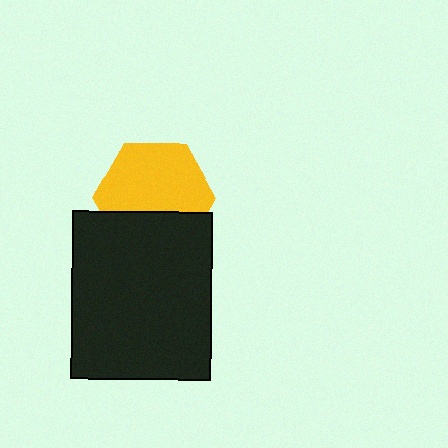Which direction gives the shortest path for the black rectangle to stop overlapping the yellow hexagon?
Moving down gives the shortest separation.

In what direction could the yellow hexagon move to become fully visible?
The yellow hexagon could move up. That would shift it out from behind the black rectangle entirely.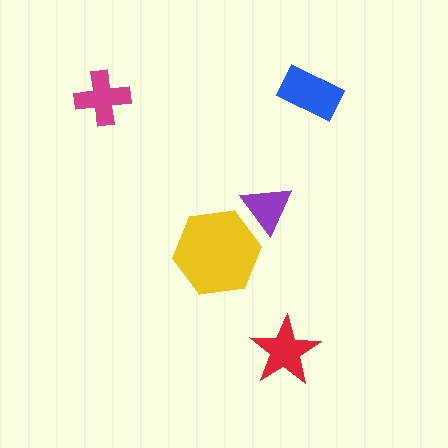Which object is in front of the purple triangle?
The yellow hexagon is in front of the purple triangle.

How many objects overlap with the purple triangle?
1 object overlaps with the purple triangle.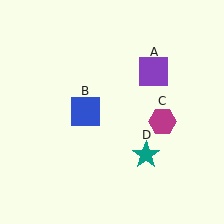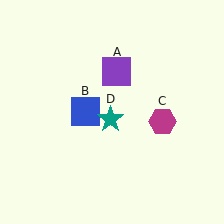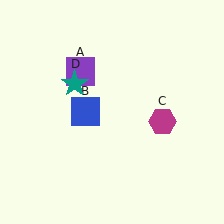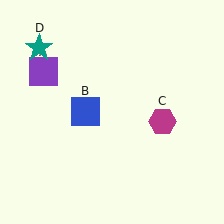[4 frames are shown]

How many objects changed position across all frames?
2 objects changed position: purple square (object A), teal star (object D).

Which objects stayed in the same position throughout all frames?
Blue square (object B) and magenta hexagon (object C) remained stationary.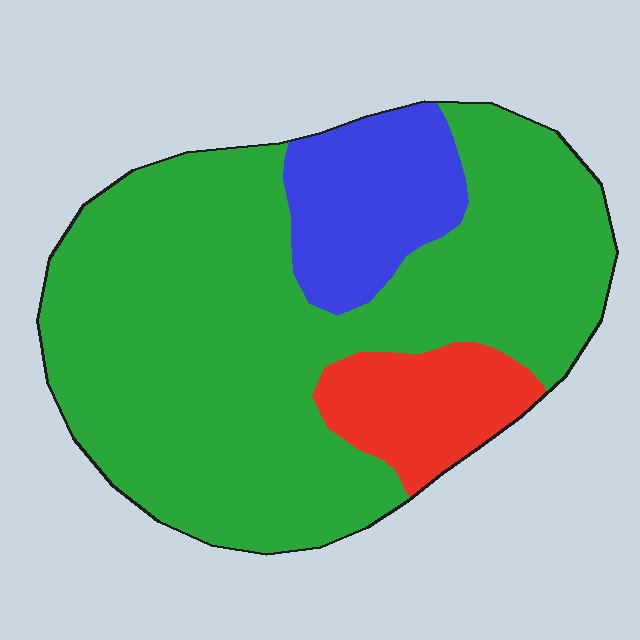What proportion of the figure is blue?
Blue takes up less than a quarter of the figure.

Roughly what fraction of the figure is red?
Red takes up less than a sixth of the figure.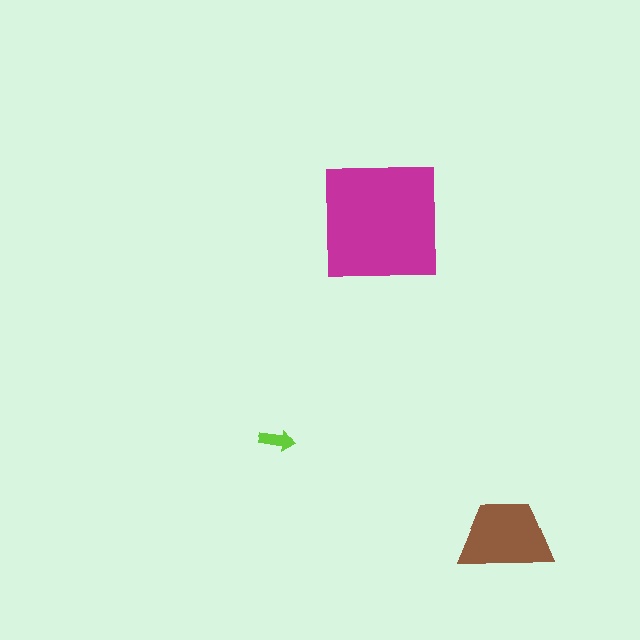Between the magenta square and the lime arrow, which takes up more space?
The magenta square.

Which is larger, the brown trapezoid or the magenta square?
The magenta square.